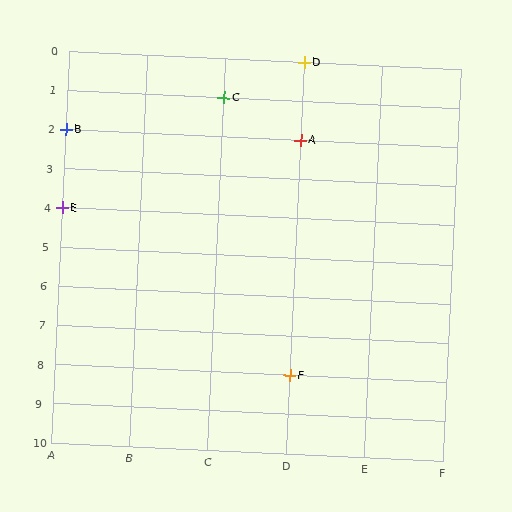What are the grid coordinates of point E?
Point E is at grid coordinates (A, 4).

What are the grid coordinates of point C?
Point C is at grid coordinates (C, 1).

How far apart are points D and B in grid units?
Points D and B are 3 columns and 2 rows apart (about 3.6 grid units diagonally).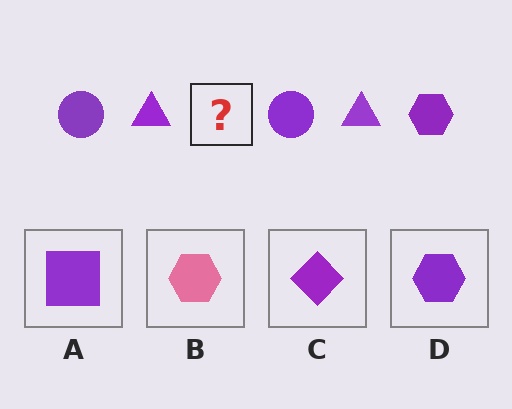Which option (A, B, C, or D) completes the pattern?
D.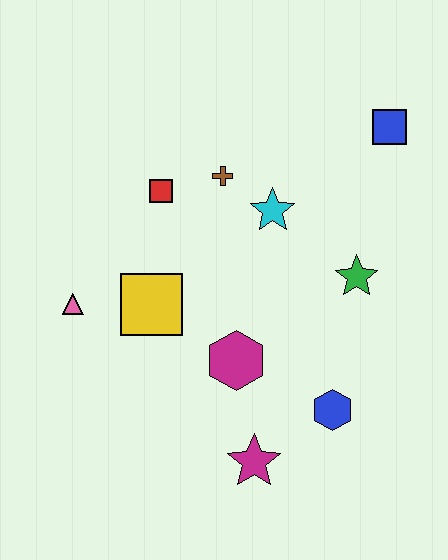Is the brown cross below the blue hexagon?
No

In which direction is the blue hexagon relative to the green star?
The blue hexagon is below the green star.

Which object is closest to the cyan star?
The brown cross is closest to the cyan star.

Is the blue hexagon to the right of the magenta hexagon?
Yes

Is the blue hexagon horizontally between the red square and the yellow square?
No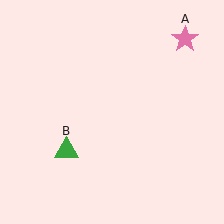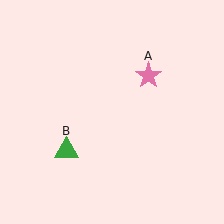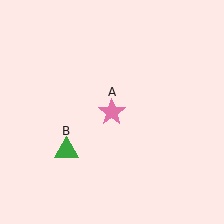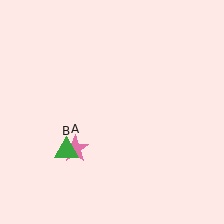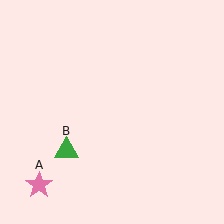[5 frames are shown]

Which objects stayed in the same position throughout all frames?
Green triangle (object B) remained stationary.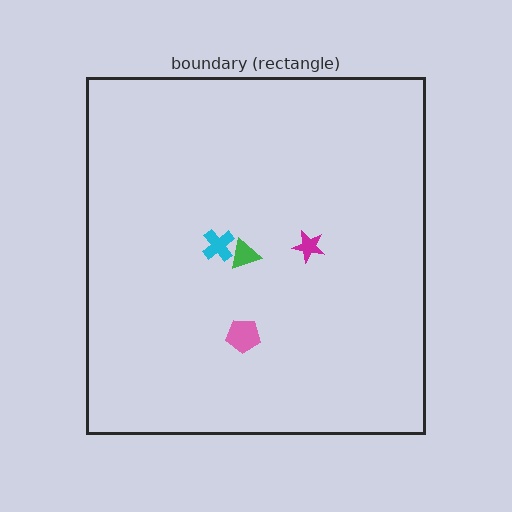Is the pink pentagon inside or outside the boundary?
Inside.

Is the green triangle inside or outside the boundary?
Inside.